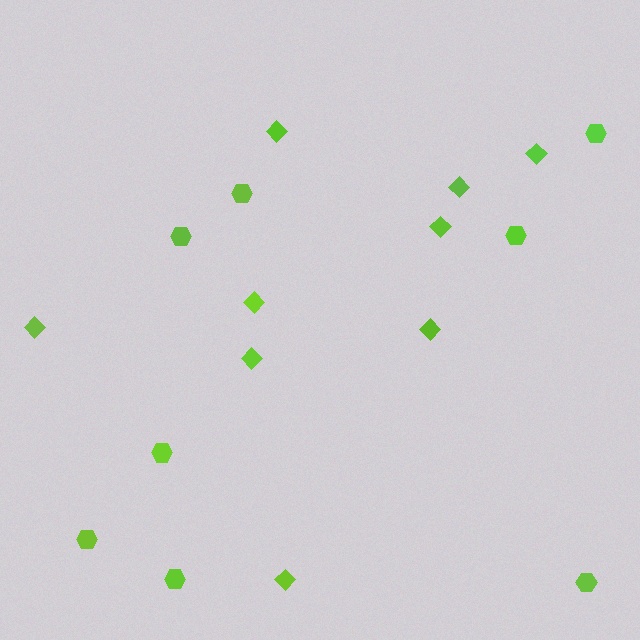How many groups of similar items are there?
There are 2 groups: one group of hexagons (8) and one group of diamonds (9).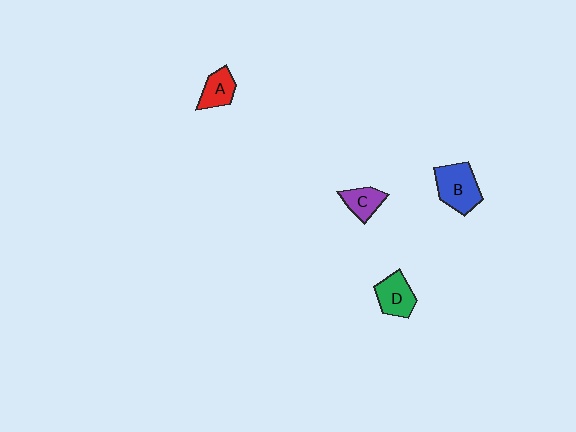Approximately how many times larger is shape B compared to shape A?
Approximately 1.6 times.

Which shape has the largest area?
Shape B (blue).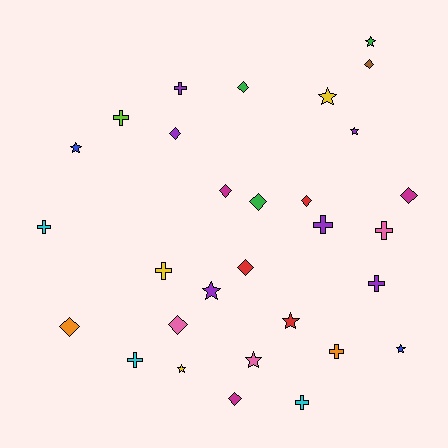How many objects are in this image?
There are 30 objects.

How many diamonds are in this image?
There are 11 diamonds.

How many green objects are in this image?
There are 3 green objects.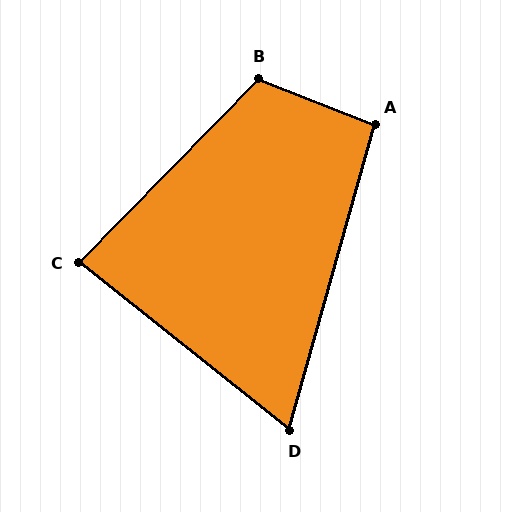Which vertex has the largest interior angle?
B, at approximately 113 degrees.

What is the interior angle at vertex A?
Approximately 96 degrees (obtuse).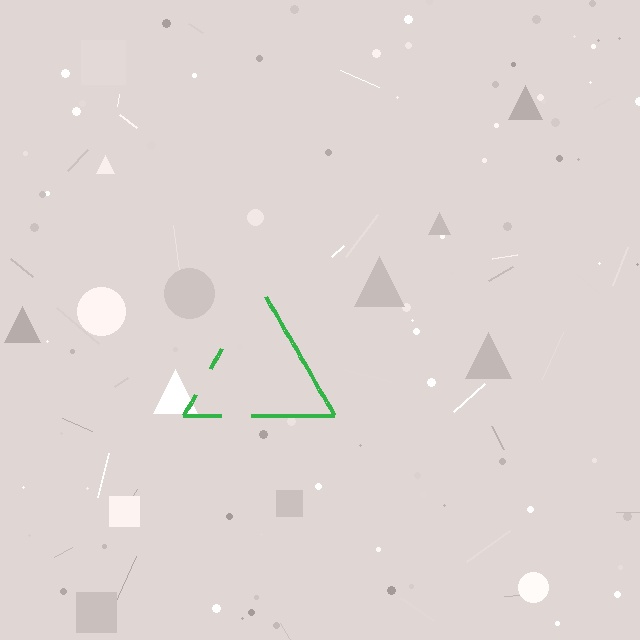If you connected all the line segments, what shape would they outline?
They would outline a triangle.